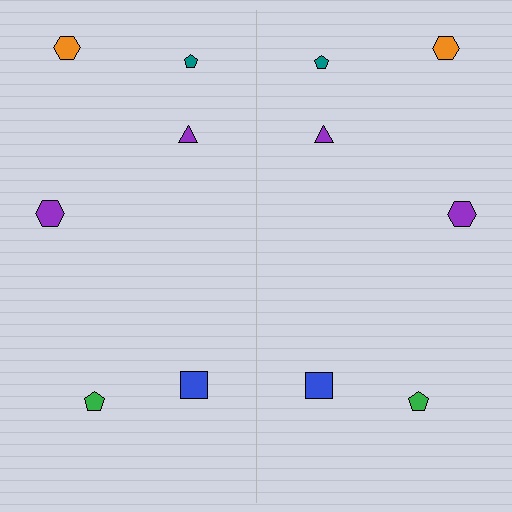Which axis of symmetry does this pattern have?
The pattern has a vertical axis of symmetry running through the center of the image.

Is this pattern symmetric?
Yes, this pattern has bilateral (reflection) symmetry.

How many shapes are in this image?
There are 12 shapes in this image.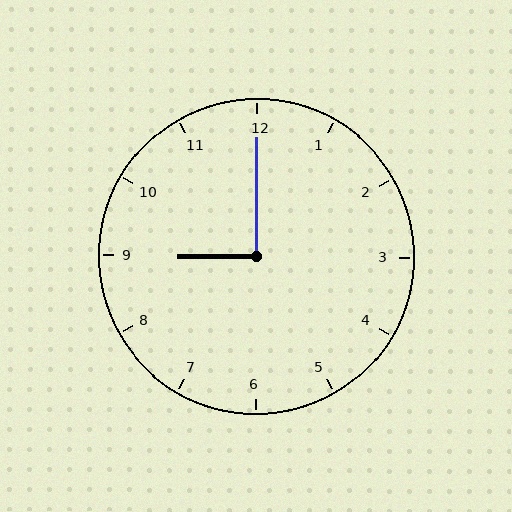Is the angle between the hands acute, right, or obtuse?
It is right.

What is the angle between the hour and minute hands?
Approximately 90 degrees.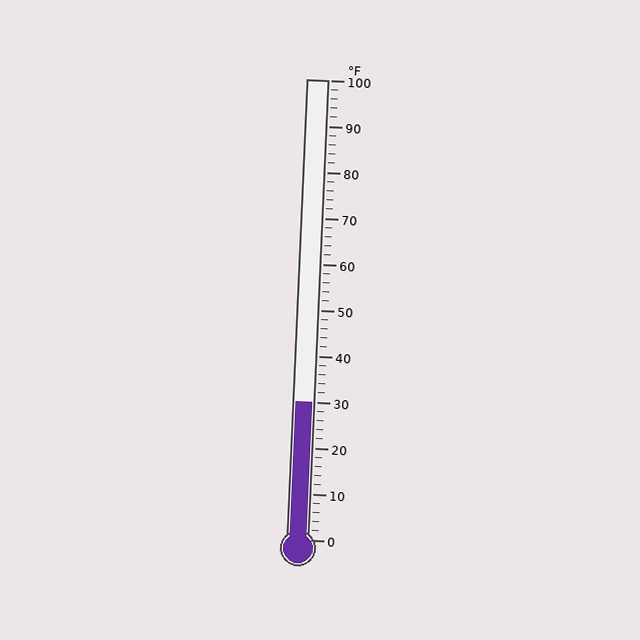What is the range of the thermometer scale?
The thermometer scale ranges from 0°F to 100°F.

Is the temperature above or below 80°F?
The temperature is below 80°F.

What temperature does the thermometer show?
The thermometer shows approximately 30°F.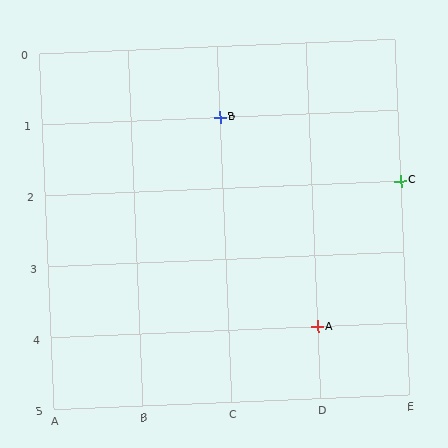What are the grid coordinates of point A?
Point A is at grid coordinates (D, 4).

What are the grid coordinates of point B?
Point B is at grid coordinates (C, 1).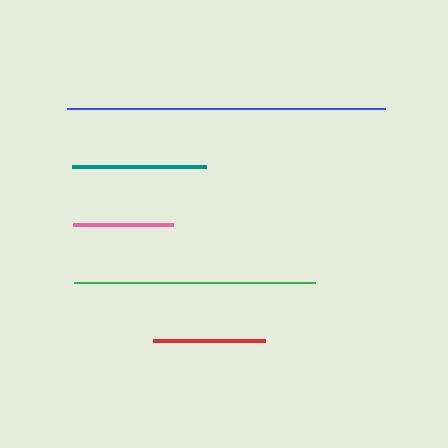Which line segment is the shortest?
The pink line is the shortest at approximately 100 pixels.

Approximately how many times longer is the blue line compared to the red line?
The blue line is approximately 2.8 times the length of the red line.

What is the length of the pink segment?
The pink segment is approximately 100 pixels long.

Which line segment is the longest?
The blue line is the longest at approximately 319 pixels.